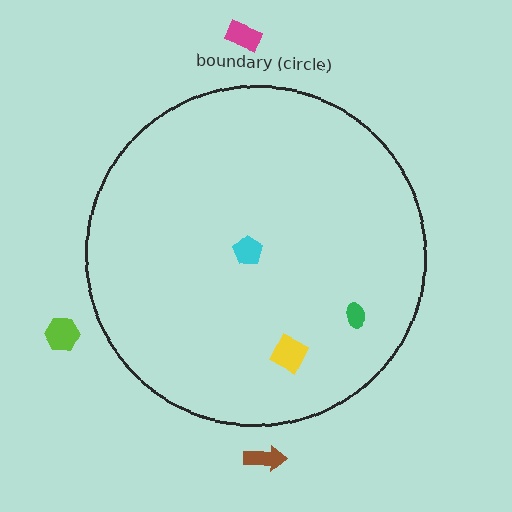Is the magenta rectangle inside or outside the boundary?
Outside.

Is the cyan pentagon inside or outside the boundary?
Inside.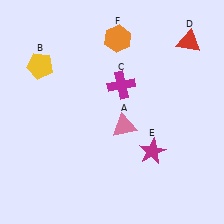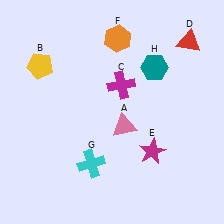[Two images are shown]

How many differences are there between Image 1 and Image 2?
There are 2 differences between the two images.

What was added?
A cyan cross (G), a teal hexagon (H) were added in Image 2.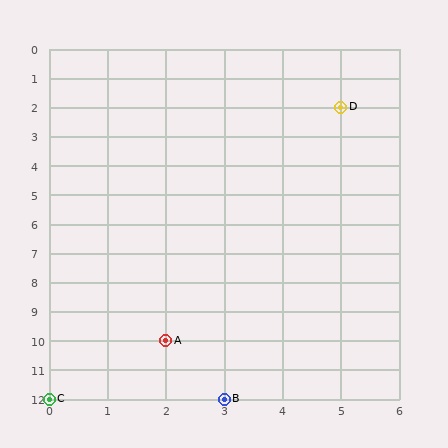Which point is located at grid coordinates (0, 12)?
Point C is at (0, 12).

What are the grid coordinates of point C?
Point C is at grid coordinates (0, 12).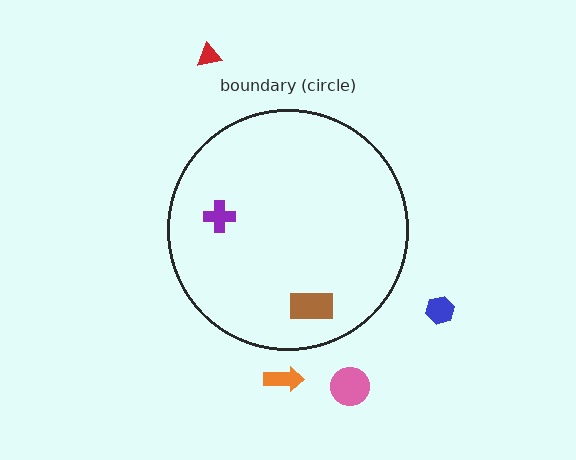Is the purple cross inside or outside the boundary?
Inside.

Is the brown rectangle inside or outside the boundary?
Inside.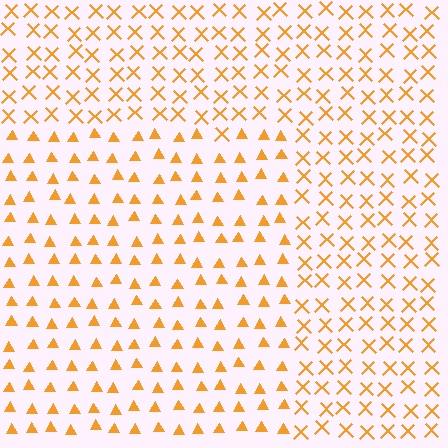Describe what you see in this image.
The image is filled with small orange elements arranged in a uniform grid. A rectangle-shaped region contains triangles, while the surrounding area contains X marks. The boundary is defined purely by the change in element shape.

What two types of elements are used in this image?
The image uses triangles inside the rectangle region and X marks outside it.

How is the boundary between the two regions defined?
The boundary is defined by a change in element shape: triangles inside vs. X marks outside. All elements share the same color and spacing.